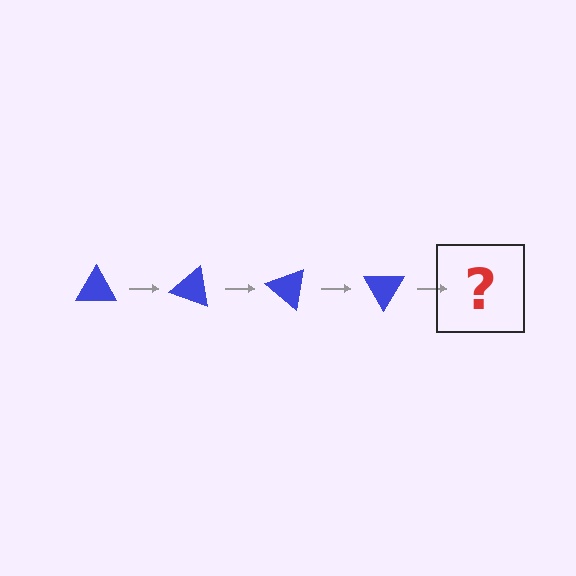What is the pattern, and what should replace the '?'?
The pattern is that the triangle rotates 20 degrees each step. The '?' should be a blue triangle rotated 80 degrees.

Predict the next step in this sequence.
The next step is a blue triangle rotated 80 degrees.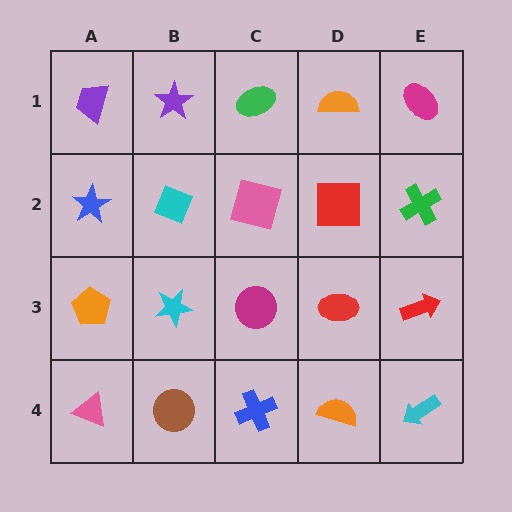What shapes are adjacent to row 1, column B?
A cyan diamond (row 2, column B), a purple trapezoid (row 1, column A), a green ellipse (row 1, column C).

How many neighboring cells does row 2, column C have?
4.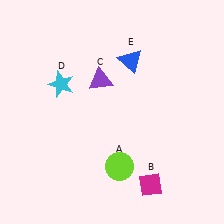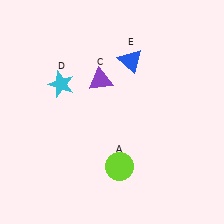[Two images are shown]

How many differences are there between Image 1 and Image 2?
There is 1 difference between the two images.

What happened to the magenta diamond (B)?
The magenta diamond (B) was removed in Image 2. It was in the bottom-right area of Image 1.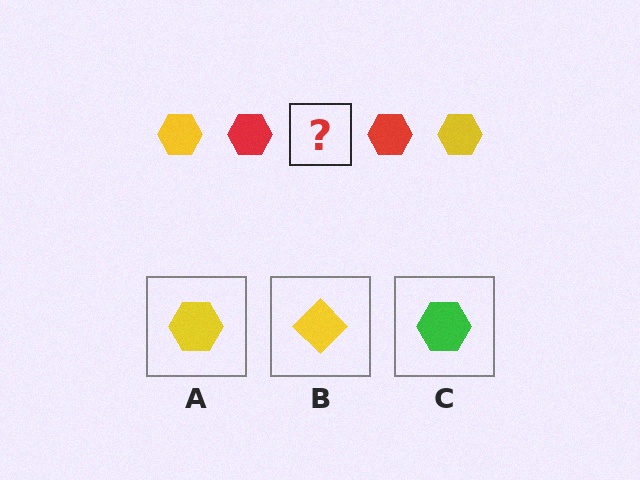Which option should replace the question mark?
Option A.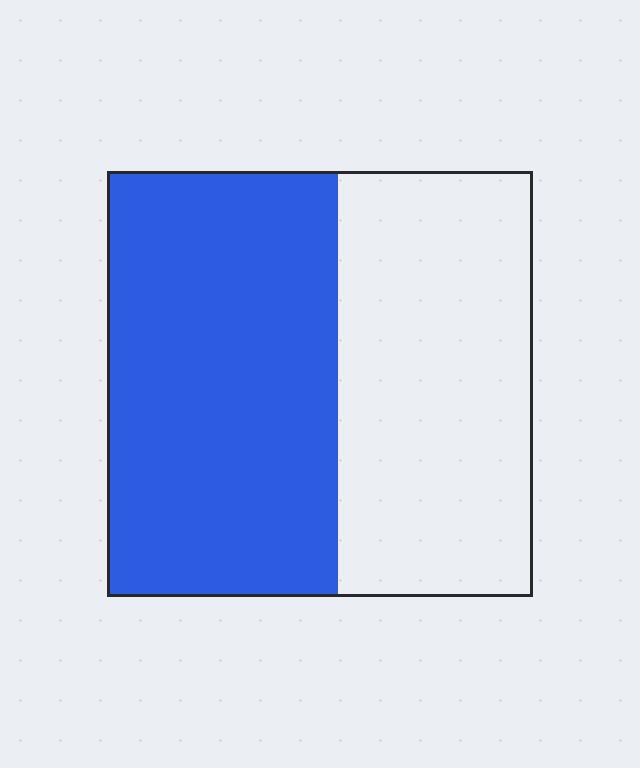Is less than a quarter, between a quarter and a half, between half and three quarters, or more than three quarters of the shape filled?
Between half and three quarters.